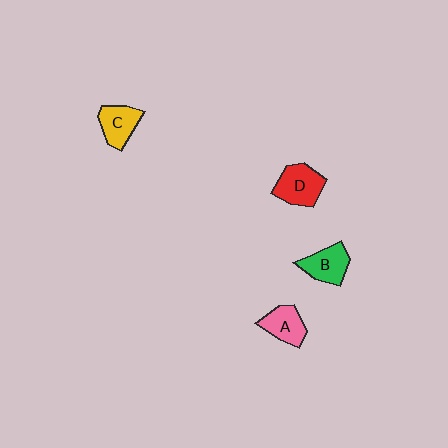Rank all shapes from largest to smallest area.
From largest to smallest: D (red), B (green), C (yellow), A (pink).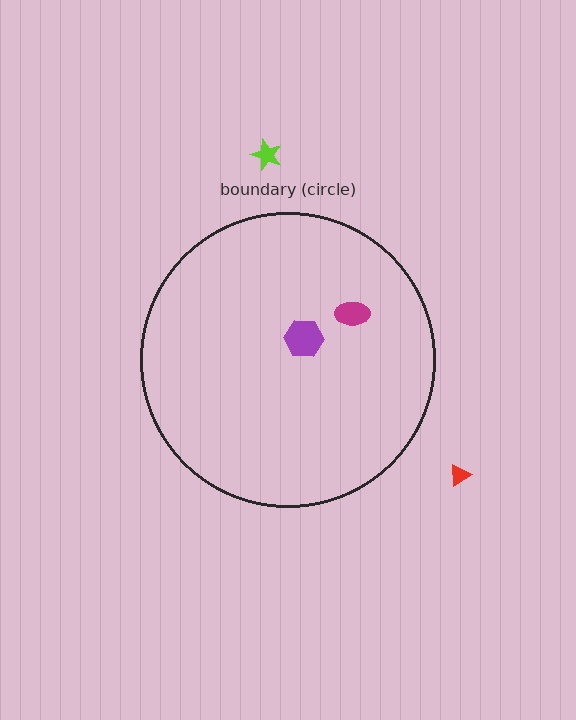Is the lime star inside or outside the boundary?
Outside.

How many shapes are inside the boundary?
2 inside, 2 outside.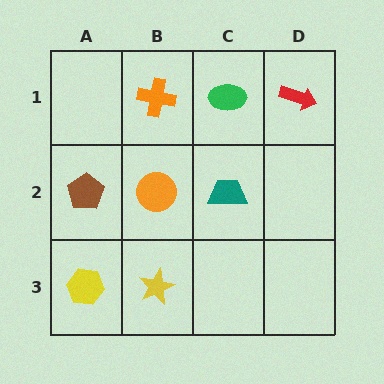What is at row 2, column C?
A teal trapezoid.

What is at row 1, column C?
A green ellipse.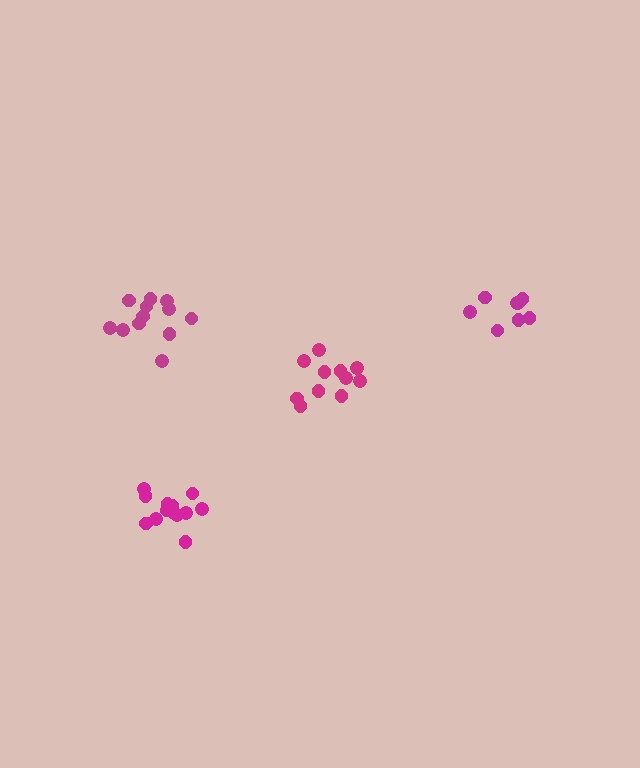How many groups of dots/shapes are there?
There are 4 groups.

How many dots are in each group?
Group 1: 12 dots, Group 2: 13 dots, Group 3: 11 dots, Group 4: 8 dots (44 total).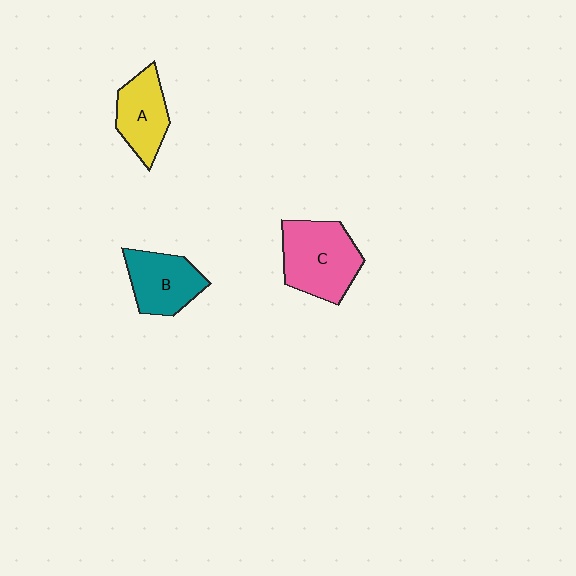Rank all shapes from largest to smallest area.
From largest to smallest: C (pink), B (teal), A (yellow).